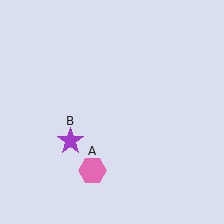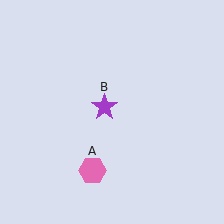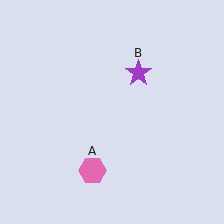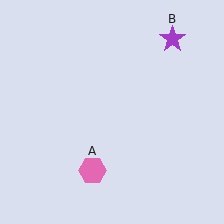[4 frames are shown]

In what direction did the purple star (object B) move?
The purple star (object B) moved up and to the right.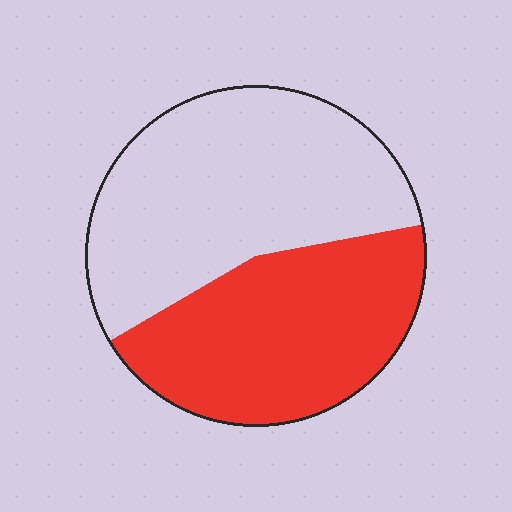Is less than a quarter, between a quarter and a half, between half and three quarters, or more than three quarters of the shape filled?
Between a quarter and a half.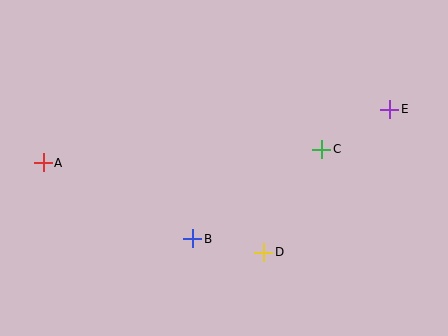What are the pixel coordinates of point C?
Point C is at (322, 149).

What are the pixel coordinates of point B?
Point B is at (193, 239).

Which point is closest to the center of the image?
Point B at (193, 239) is closest to the center.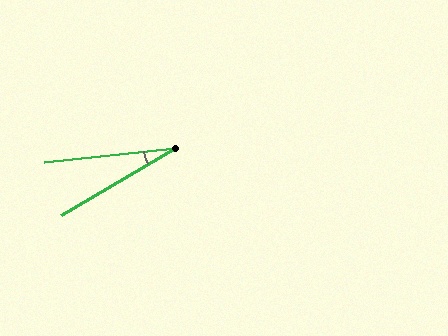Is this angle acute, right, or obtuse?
It is acute.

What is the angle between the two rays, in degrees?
Approximately 25 degrees.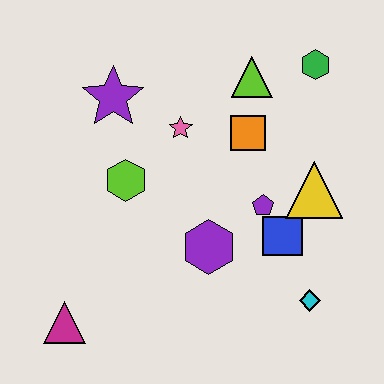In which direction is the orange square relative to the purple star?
The orange square is to the right of the purple star.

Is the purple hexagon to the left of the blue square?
Yes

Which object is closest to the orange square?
The lime triangle is closest to the orange square.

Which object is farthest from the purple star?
The cyan diamond is farthest from the purple star.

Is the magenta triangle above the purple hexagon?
No